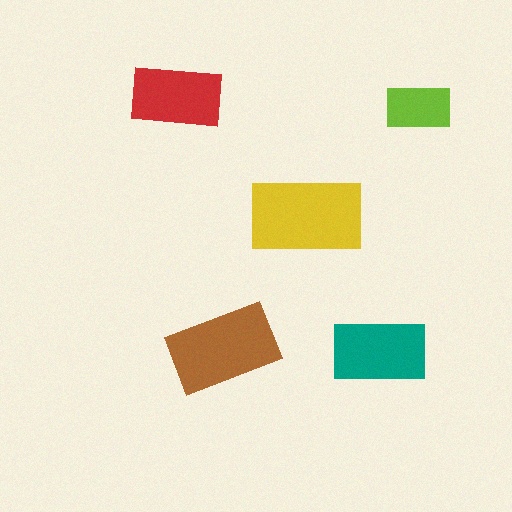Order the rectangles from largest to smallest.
the yellow one, the brown one, the teal one, the red one, the lime one.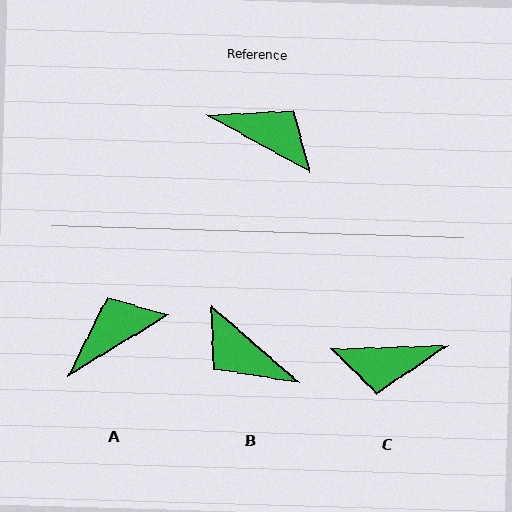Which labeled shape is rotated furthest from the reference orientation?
B, about 167 degrees away.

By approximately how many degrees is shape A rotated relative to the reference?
Approximately 60 degrees counter-clockwise.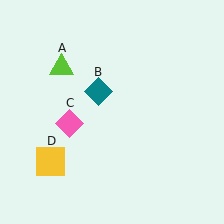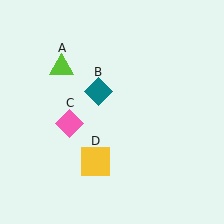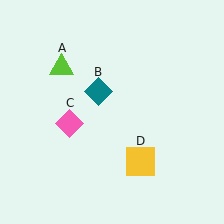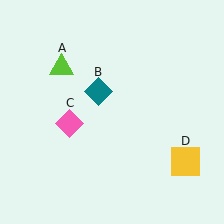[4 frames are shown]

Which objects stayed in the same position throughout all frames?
Lime triangle (object A) and teal diamond (object B) and pink diamond (object C) remained stationary.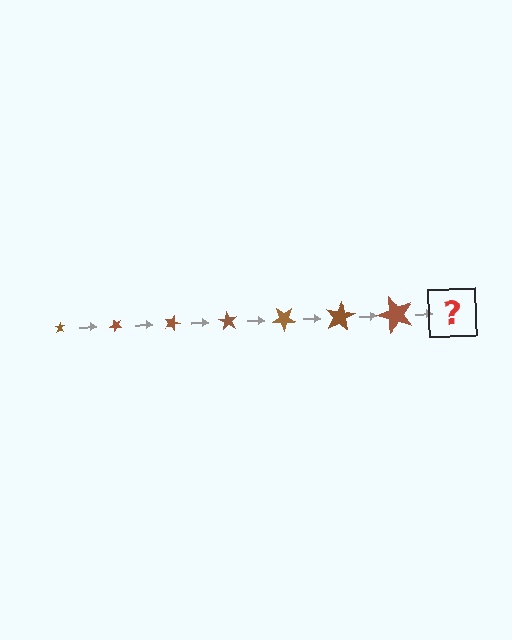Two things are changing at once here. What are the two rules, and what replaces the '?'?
The two rules are that the star grows larger each step and it rotates 45 degrees each step. The '?' should be a star, larger than the previous one and rotated 315 degrees from the start.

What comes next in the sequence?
The next element should be a star, larger than the previous one and rotated 315 degrees from the start.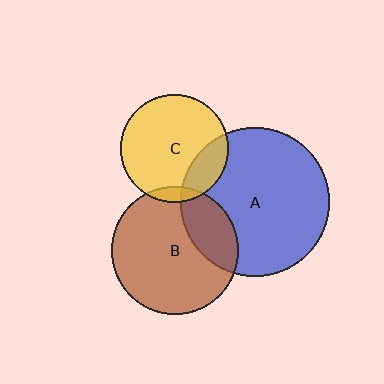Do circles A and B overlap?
Yes.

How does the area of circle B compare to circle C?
Approximately 1.4 times.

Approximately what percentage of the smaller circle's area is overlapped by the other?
Approximately 25%.